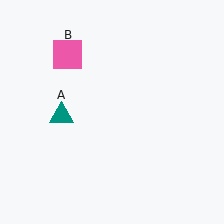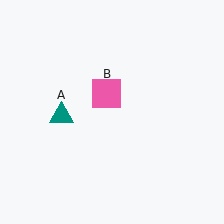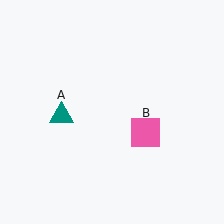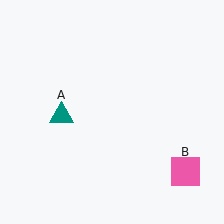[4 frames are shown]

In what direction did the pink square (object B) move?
The pink square (object B) moved down and to the right.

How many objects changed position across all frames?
1 object changed position: pink square (object B).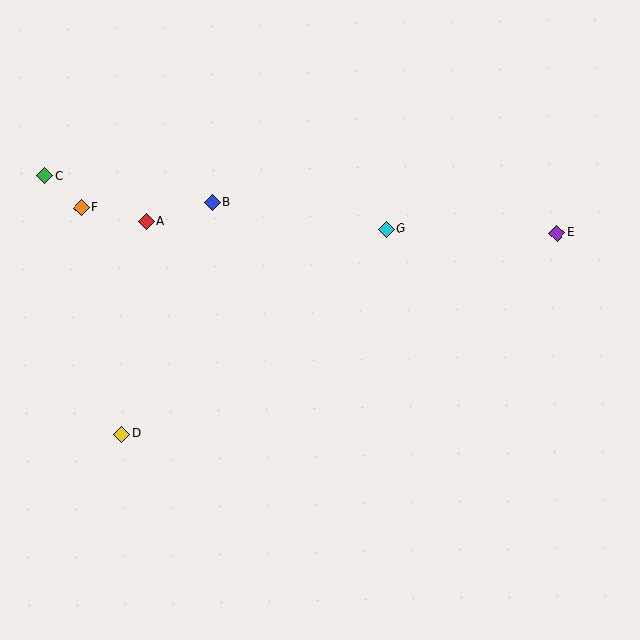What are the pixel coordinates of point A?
Point A is at (146, 221).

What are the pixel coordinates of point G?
Point G is at (386, 229).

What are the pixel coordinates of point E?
Point E is at (557, 233).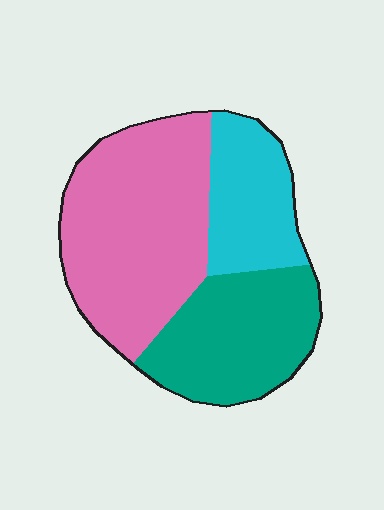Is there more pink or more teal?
Pink.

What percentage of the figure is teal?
Teal covers 31% of the figure.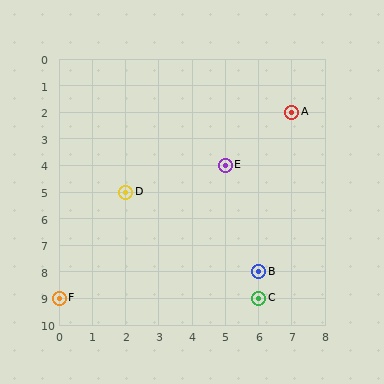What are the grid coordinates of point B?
Point B is at grid coordinates (6, 8).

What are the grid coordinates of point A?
Point A is at grid coordinates (7, 2).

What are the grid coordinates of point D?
Point D is at grid coordinates (2, 5).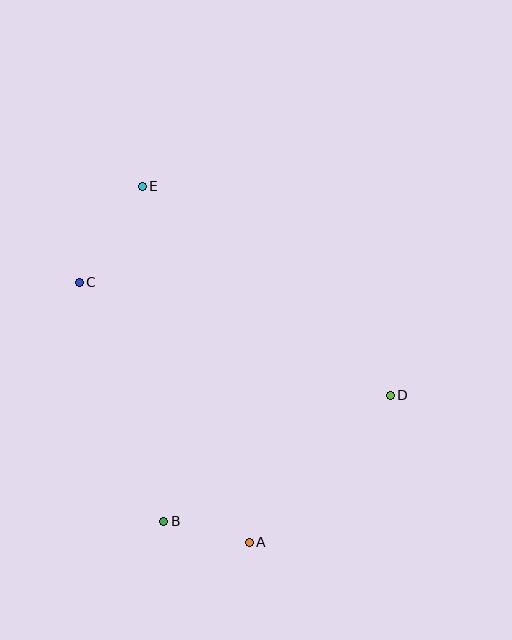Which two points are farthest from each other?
Points A and E are farthest from each other.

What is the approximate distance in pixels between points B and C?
The distance between B and C is approximately 253 pixels.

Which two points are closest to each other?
Points A and B are closest to each other.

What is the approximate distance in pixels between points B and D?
The distance between B and D is approximately 259 pixels.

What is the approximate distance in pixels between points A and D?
The distance between A and D is approximately 204 pixels.